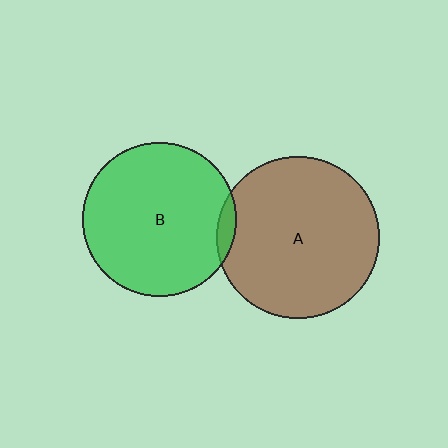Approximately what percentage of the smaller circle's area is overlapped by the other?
Approximately 5%.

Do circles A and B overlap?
Yes.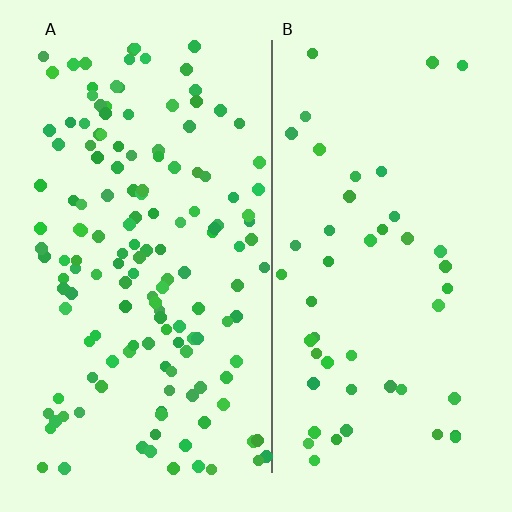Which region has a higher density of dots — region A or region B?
A (the left).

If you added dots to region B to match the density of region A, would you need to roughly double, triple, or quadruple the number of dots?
Approximately triple.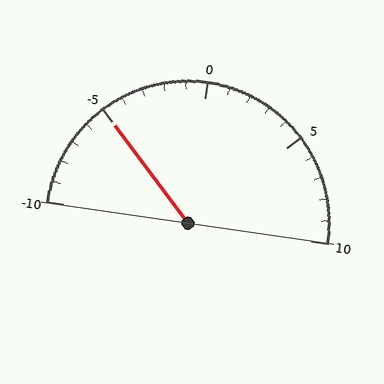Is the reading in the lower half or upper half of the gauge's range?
The reading is in the lower half of the range (-10 to 10).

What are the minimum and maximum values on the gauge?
The gauge ranges from -10 to 10.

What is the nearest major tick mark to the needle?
The nearest major tick mark is -5.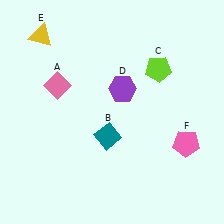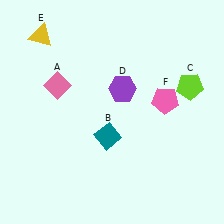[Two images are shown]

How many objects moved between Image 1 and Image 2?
2 objects moved between the two images.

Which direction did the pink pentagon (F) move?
The pink pentagon (F) moved up.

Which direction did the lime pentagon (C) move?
The lime pentagon (C) moved right.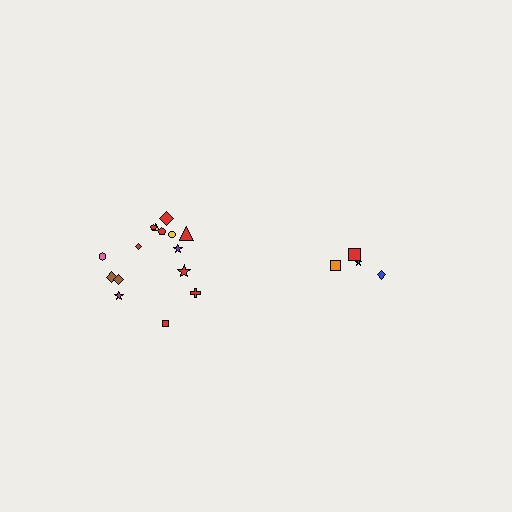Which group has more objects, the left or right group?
The left group.